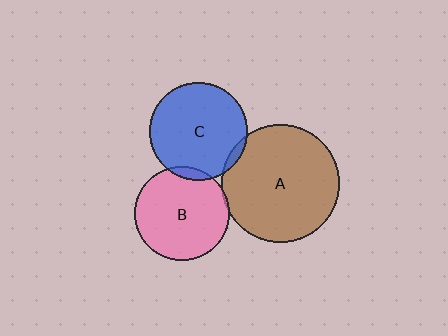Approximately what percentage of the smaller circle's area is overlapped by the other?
Approximately 5%.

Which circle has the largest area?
Circle A (brown).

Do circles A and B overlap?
Yes.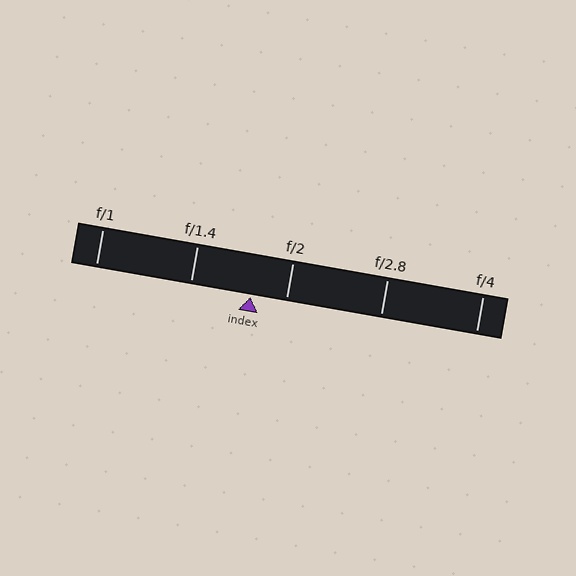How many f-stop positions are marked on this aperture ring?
There are 5 f-stop positions marked.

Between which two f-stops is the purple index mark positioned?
The index mark is between f/1.4 and f/2.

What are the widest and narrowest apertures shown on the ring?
The widest aperture shown is f/1 and the narrowest is f/4.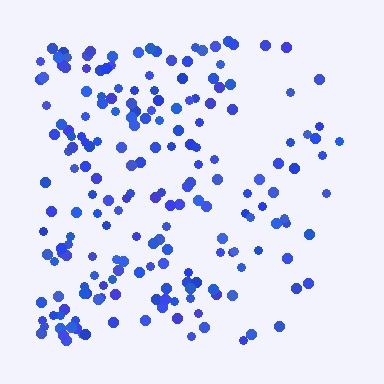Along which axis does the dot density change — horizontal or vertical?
Horizontal.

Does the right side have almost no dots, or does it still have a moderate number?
Still a moderate number, just noticeably fewer than the left.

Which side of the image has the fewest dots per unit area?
The right.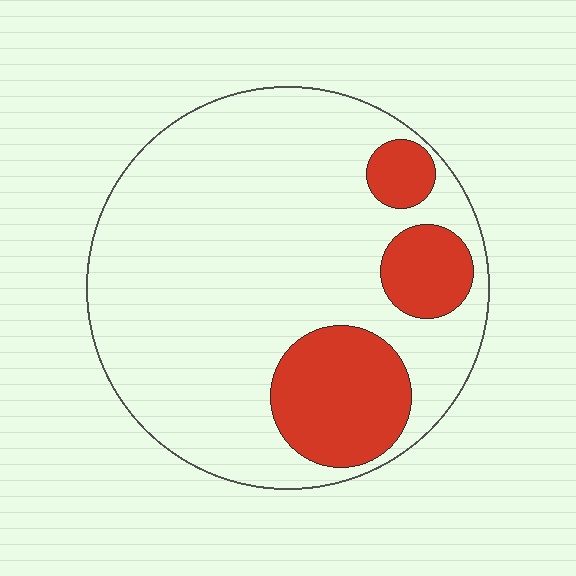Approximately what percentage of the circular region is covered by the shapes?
Approximately 20%.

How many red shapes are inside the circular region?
3.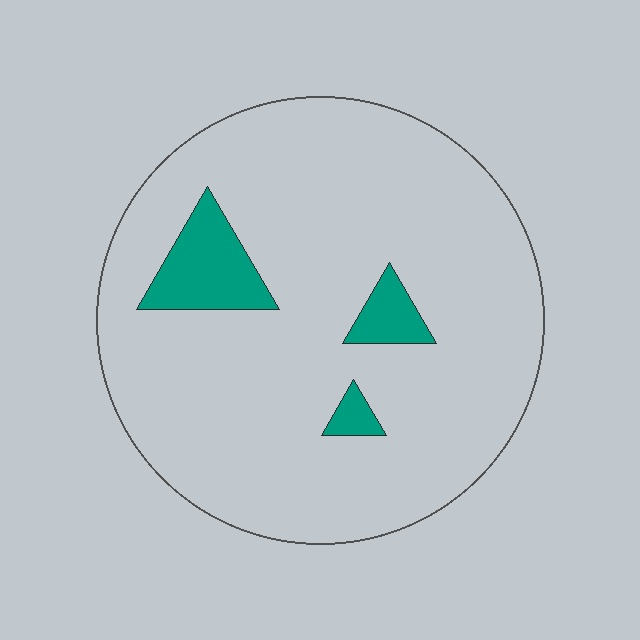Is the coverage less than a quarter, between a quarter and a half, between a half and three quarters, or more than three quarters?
Less than a quarter.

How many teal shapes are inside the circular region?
3.